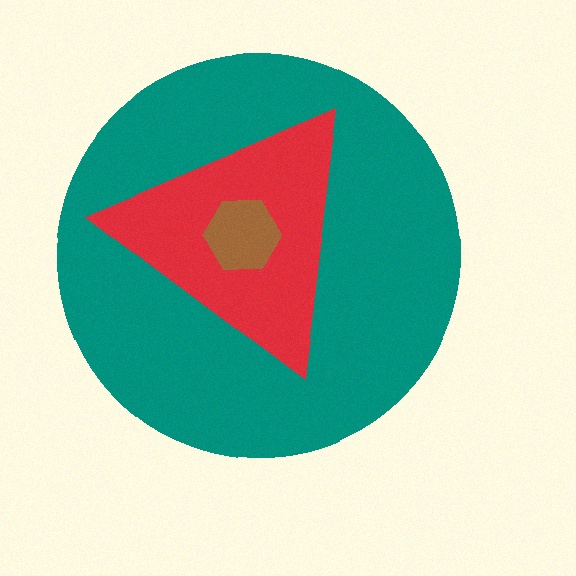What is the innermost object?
The brown hexagon.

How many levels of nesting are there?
3.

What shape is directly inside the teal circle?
The red triangle.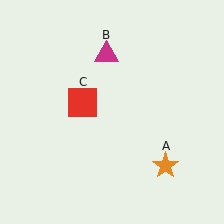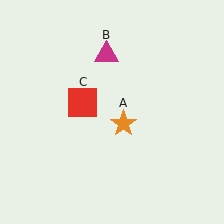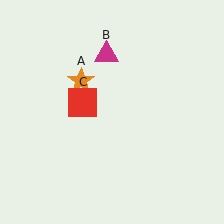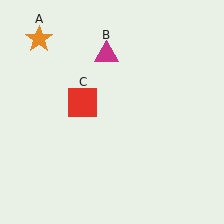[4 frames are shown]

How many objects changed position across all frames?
1 object changed position: orange star (object A).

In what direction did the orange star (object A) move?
The orange star (object A) moved up and to the left.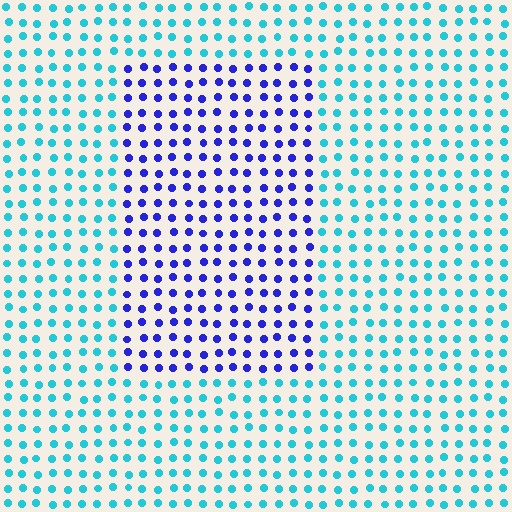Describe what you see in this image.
The image is filled with small cyan elements in a uniform arrangement. A rectangle-shaped region is visible where the elements are tinted to a slightly different hue, forming a subtle color boundary.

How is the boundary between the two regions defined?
The boundary is defined purely by a slight shift in hue (about 56 degrees). Spacing, size, and orientation are identical on both sides.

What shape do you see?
I see a rectangle.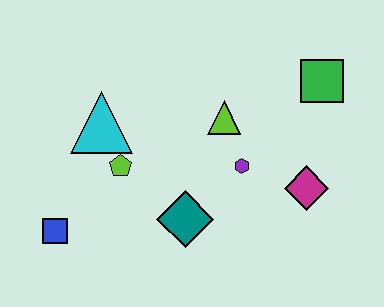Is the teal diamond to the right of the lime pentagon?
Yes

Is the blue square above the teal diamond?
No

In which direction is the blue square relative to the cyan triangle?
The blue square is below the cyan triangle.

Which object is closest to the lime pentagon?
The cyan triangle is closest to the lime pentagon.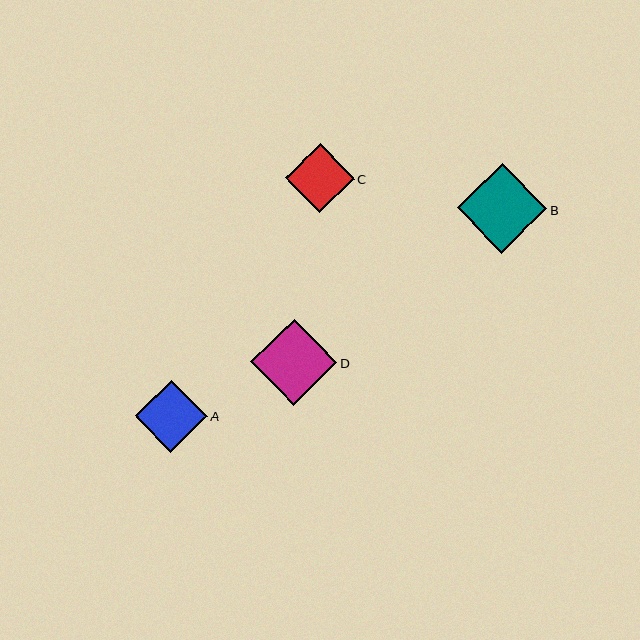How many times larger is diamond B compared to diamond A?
Diamond B is approximately 1.2 times the size of diamond A.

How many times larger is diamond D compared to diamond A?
Diamond D is approximately 1.2 times the size of diamond A.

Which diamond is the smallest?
Diamond C is the smallest with a size of approximately 69 pixels.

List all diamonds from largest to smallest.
From largest to smallest: B, D, A, C.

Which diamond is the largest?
Diamond B is the largest with a size of approximately 90 pixels.